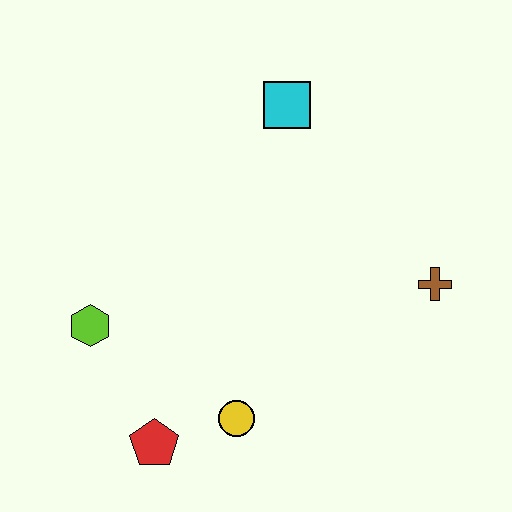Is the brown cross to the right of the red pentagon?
Yes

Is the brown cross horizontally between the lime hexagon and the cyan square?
No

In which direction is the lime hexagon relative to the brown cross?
The lime hexagon is to the left of the brown cross.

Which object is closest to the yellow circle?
The red pentagon is closest to the yellow circle.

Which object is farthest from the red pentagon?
The cyan square is farthest from the red pentagon.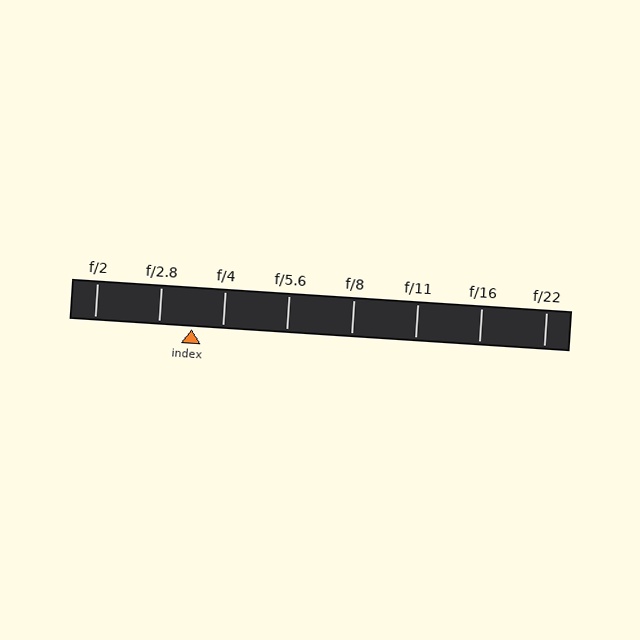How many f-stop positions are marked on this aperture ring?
There are 8 f-stop positions marked.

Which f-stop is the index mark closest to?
The index mark is closest to f/4.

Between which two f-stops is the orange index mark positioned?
The index mark is between f/2.8 and f/4.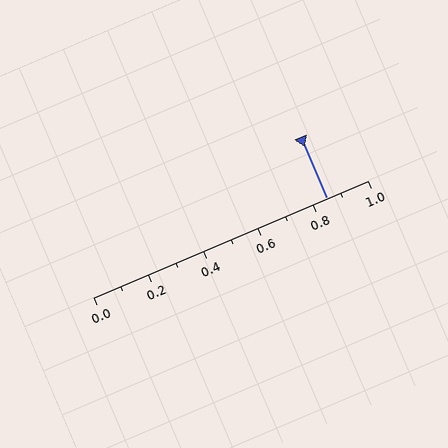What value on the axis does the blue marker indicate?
The marker indicates approximately 0.85.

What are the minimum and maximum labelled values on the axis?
The axis runs from 0.0 to 1.0.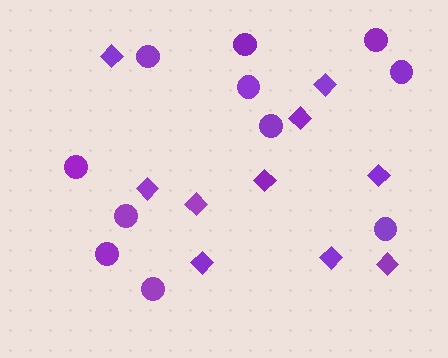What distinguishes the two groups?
There are 2 groups: one group of circles (11) and one group of diamonds (10).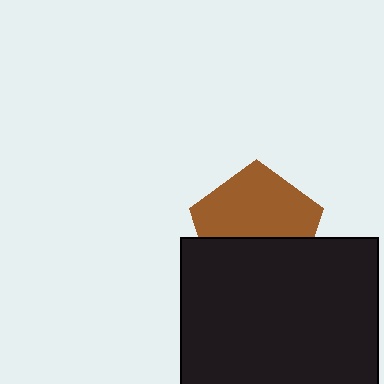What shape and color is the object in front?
The object in front is a black square.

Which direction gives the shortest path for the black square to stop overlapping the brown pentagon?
Moving down gives the shortest separation.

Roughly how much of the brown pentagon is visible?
About half of it is visible (roughly 58%).